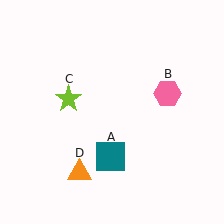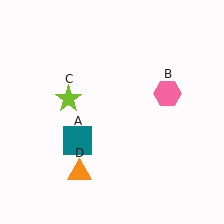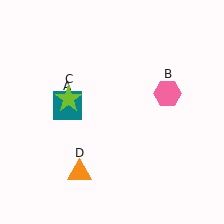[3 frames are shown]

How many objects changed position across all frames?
1 object changed position: teal square (object A).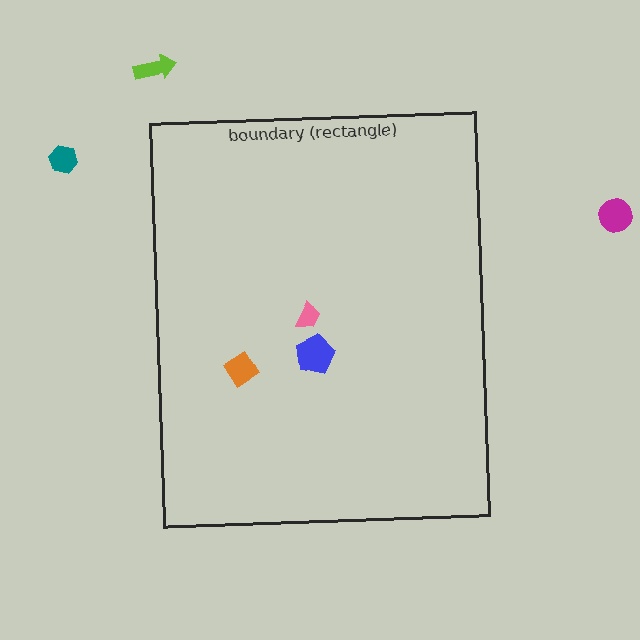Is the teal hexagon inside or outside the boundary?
Outside.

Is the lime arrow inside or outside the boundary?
Outside.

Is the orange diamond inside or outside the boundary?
Inside.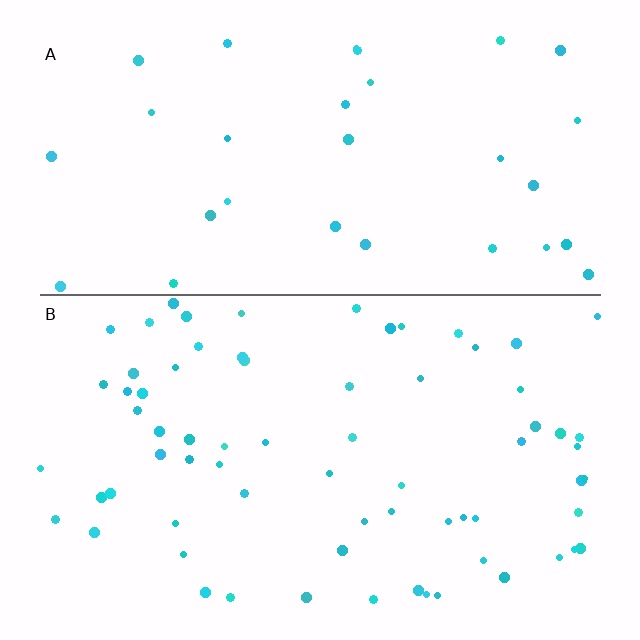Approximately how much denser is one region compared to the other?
Approximately 2.3× — region B over region A.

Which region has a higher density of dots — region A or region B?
B (the bottom).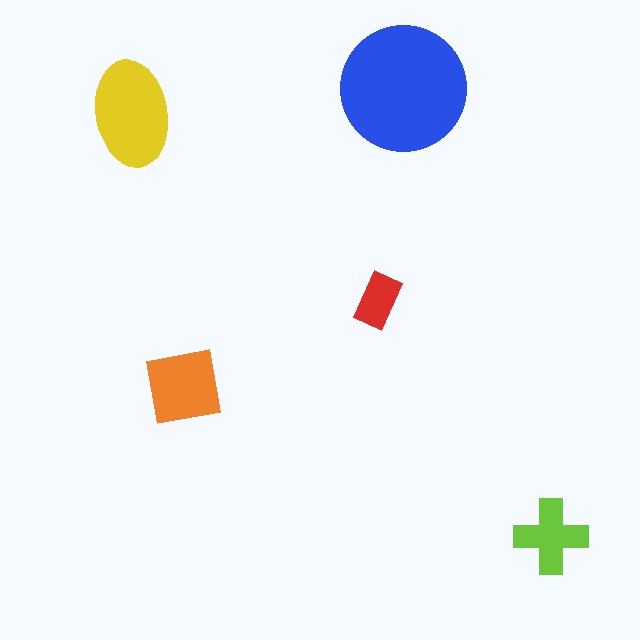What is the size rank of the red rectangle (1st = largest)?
5th.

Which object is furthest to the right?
The lime cross is rightmost.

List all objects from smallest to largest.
The red rectangle, the lime cross, the orange square, the yellow ellipse, the blue circle.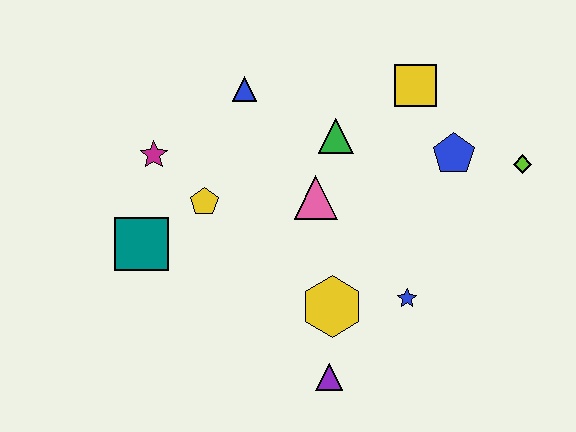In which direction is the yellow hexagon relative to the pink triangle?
The yellow hexagon is below the pink triangle.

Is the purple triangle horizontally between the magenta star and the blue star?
Yes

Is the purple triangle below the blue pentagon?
Yes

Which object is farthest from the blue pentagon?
The teal square is farthest from the blue pentagon.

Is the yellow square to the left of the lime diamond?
Yes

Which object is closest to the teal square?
The yellow pentagon is closest to the teal square.